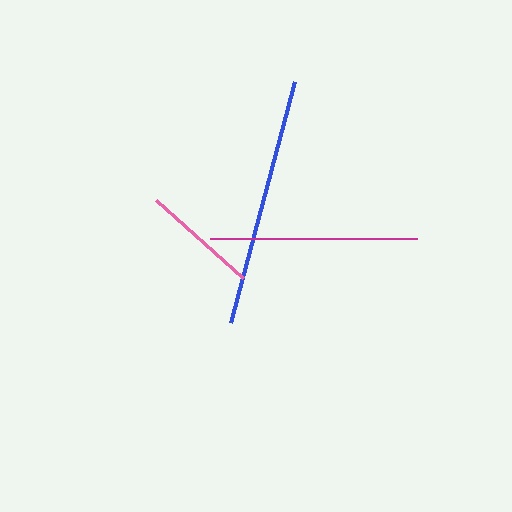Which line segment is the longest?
The blue line is the longest at approximately 250 pixels.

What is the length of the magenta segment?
The magenta segment is approximately 207 pixels long.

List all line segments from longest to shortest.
From longest to shortest: blue, magenta, pink.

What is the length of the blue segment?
The blue segment is approximately 250 pixels long.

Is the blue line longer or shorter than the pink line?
The blue line is longer than the pink line.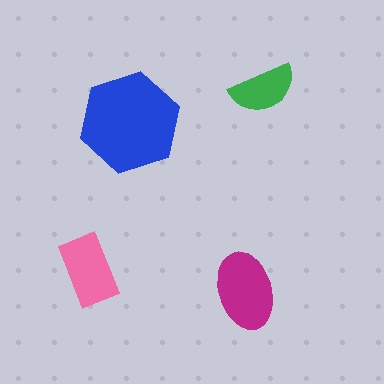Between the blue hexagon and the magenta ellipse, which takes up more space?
The blue hexagon.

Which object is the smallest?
The green semicircle.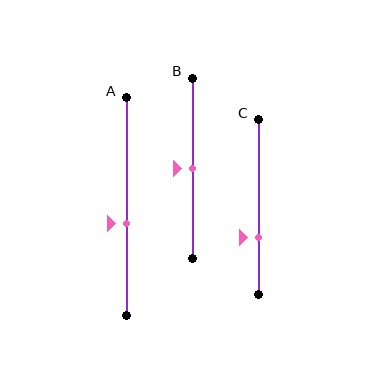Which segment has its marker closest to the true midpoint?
Segment B has its marker closest to the true midpoint.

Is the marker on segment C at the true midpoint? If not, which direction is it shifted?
No, the marker on segment C is shifted downward by about 17% of the segment length.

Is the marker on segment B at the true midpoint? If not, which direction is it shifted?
Yes, the marker on segment B is at the true midpoint.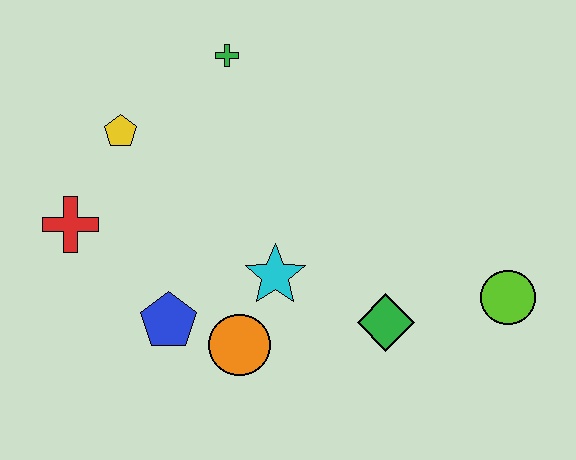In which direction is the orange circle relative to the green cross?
The orange circle is below the green cross.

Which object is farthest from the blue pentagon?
The lime circle is farthest from the blue pentagon.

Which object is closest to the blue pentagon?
The orange circle is closest to the blue pentagon.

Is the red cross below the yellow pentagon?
Yes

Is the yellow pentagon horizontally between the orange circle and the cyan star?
No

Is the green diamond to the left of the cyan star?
No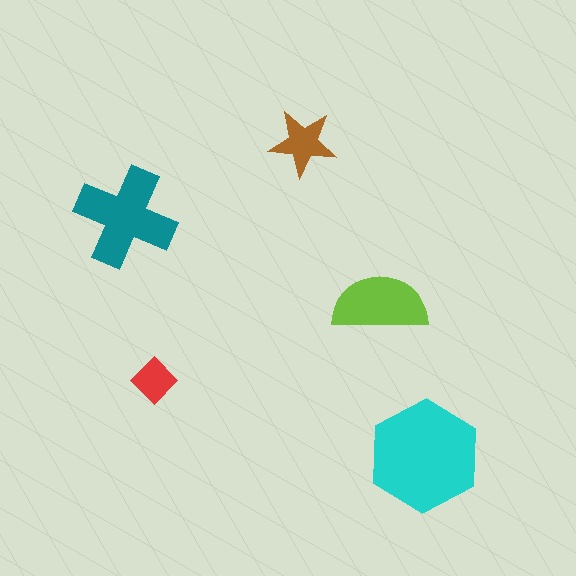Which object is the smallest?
The red diamond.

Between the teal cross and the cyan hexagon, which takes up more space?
The cyan hexagon.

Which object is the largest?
The cyan hexagon.